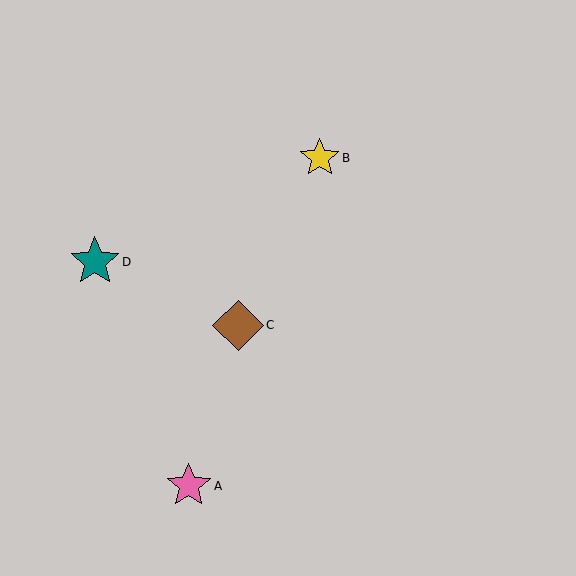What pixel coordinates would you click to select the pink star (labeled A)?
Click at (189, 486) to select the pink star A.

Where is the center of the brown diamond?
The center of the brown diamond is at (238, 325).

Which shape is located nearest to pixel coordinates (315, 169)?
The yellow star (labeled B) at (320, 158) is nearest to that location.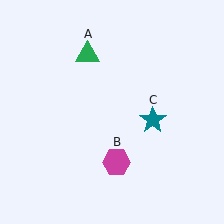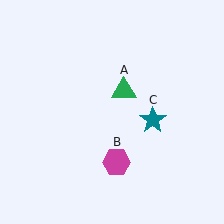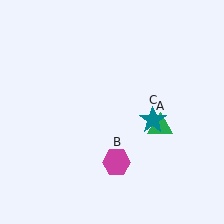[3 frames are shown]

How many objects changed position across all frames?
1 object changed position: green triangle (object A).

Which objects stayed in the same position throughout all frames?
Magenta hexagon (object B) and teal star (object C) remained stationary.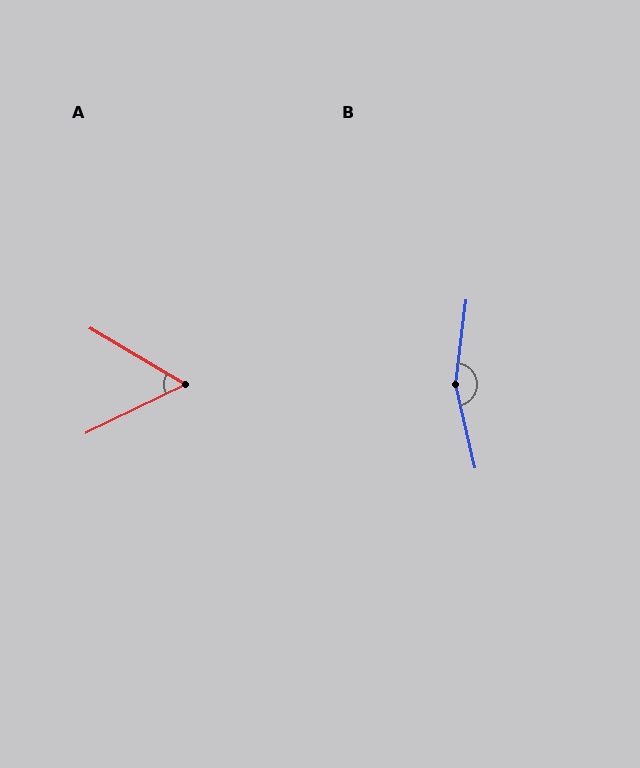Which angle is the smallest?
A, at approximately 57 degrees.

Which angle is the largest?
B, at approximately 159 degrees.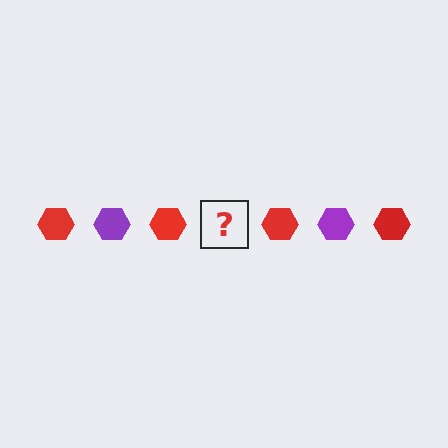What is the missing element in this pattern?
The missing element is a purple hexagon.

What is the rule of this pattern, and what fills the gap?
The rule is that the pattern cycles through red, purple hexagons. The gap should be filled with a purple hexagon.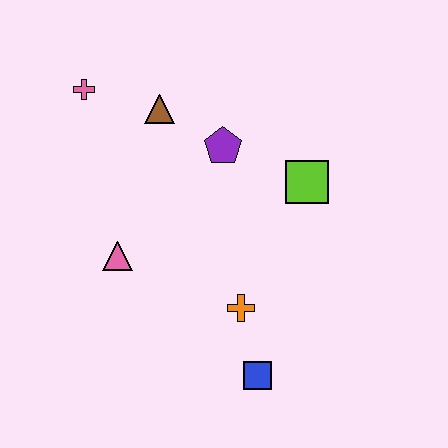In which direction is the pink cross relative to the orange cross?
The pink cross is above the orange cross.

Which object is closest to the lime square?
The purple pentagon is closest to the lime square.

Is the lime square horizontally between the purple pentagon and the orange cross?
No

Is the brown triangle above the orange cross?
Yes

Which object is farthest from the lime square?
The pink cross is farthest from the lime square.